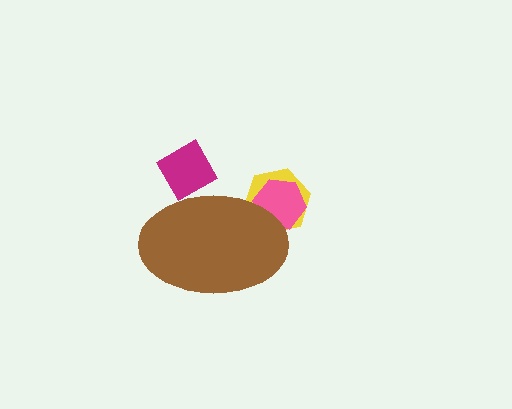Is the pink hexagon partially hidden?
Yes, the pink hexagon is partially hidden behind the brown ellipse.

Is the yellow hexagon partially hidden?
Yes, the yellow hexagon is partially hidden behind the brown ellipse.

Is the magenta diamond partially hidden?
Yes, the magenta diamond is partially hidden behind the brown ellipse.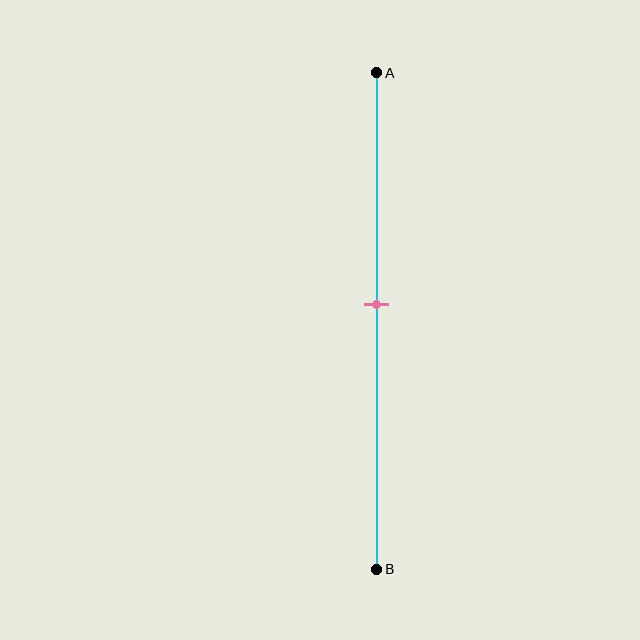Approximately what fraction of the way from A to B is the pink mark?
The pink mark is approximately 45% of the way from A to B.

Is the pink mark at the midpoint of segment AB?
No, the mark is at about 45% from A, not at the 50% midpoint.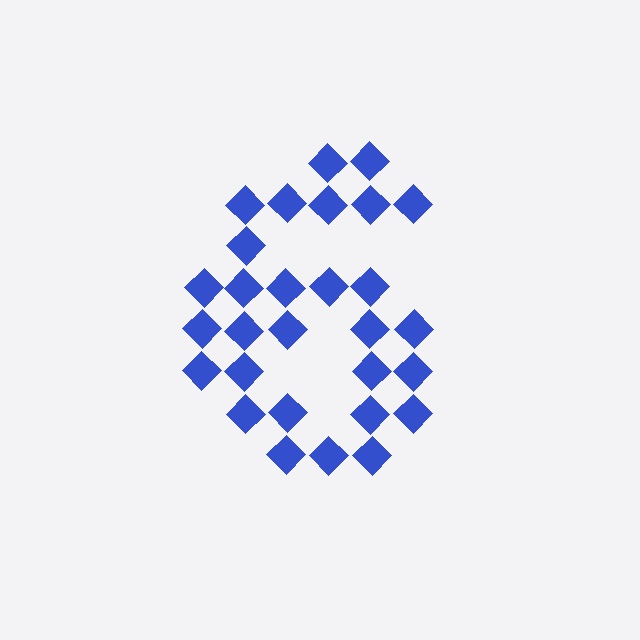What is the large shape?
The large shape is the digit 6.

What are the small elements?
The small elements are diamonds.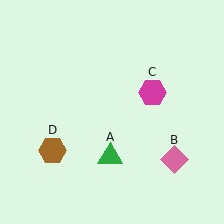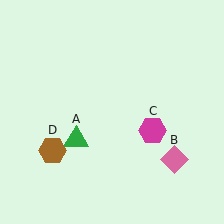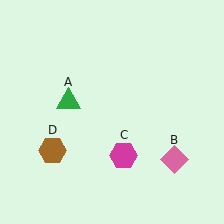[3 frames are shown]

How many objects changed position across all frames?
2 objects changed position: green triangle (object A), magenta hexagon (object C).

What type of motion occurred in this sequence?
The green triangle (object A), magenta hexagon (object C) rotated clockwise around the center of the scene.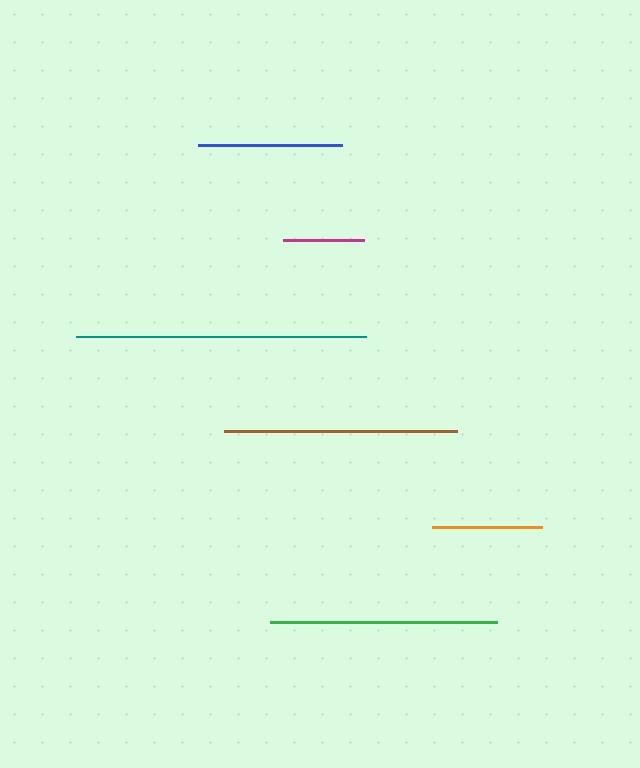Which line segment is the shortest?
The magenta line is the shortest at approximately 81 pixels.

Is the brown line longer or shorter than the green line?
The brown line is longer than the green line.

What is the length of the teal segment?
The teal segment is approximately 291 pixels long.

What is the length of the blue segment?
The blue segment is approximately 144 pixels long.